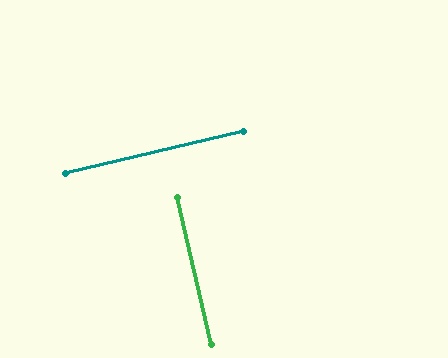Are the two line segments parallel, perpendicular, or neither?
Perpendicular — they meet at approximately 90°.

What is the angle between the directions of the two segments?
Approximately 90 degrees.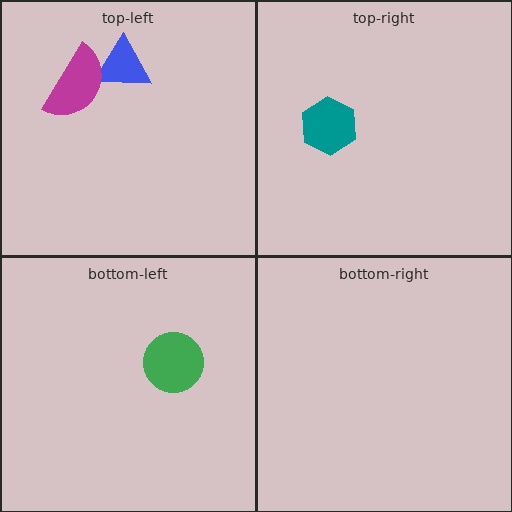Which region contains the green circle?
The bottom-left region.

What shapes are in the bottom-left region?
The green circle.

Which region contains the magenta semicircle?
The top-left region.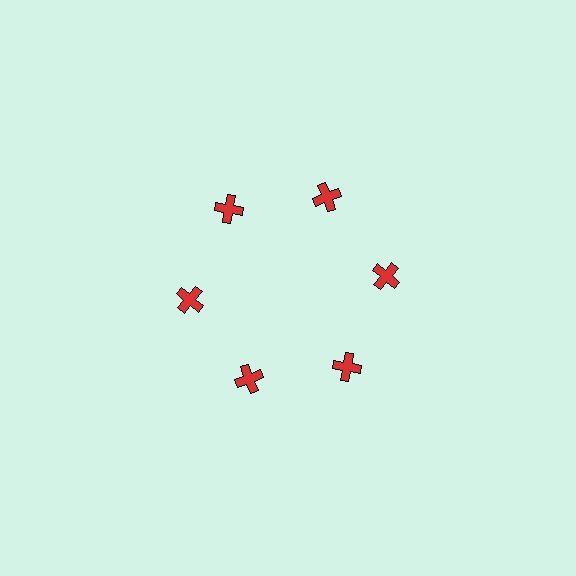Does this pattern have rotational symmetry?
Yes, this pattern has 6-fold rotational symmetry. It looks the same after rotating 60 degrees around the center.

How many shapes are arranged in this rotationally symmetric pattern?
There are 6 shapes, arranged in 6 groups of 1.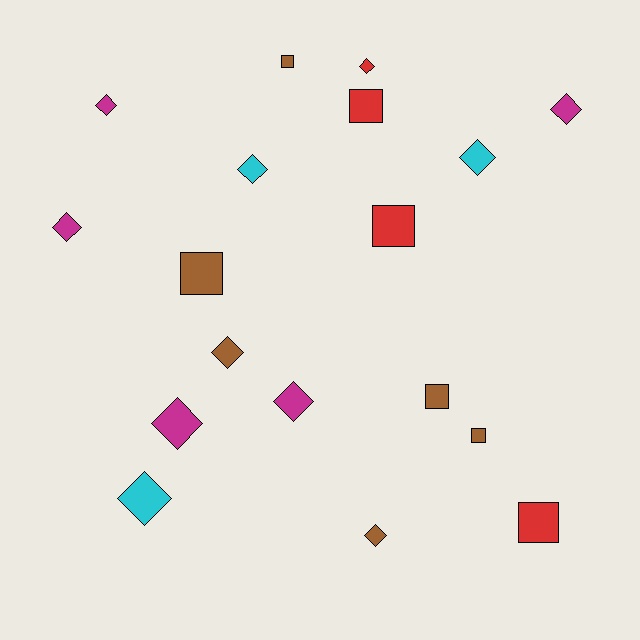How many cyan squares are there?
There are no cyan squares.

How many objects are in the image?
There are 18 objects.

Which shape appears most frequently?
Diamond, with 11 objects.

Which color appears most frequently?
Brown, with 6 objects.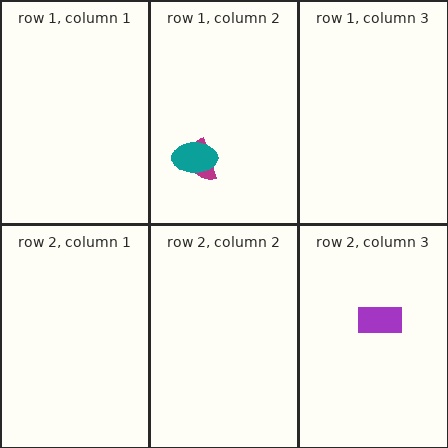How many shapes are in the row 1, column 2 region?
2.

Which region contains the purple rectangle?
The row 2, column 3 region.